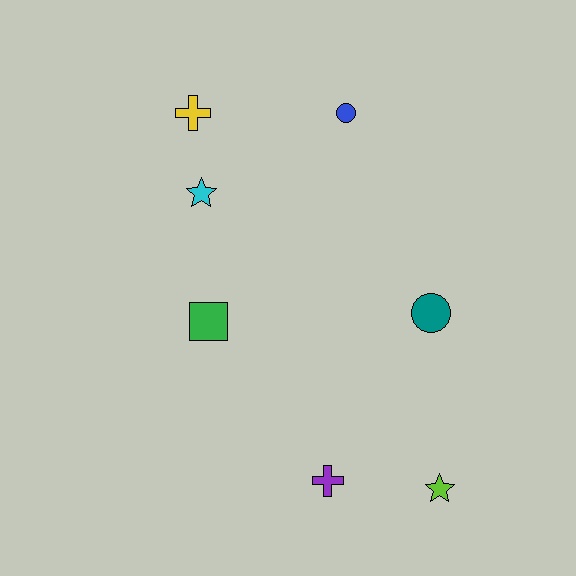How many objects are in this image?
There are 7 objects.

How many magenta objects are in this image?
There are no magenta objects.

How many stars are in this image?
There are 2 stars.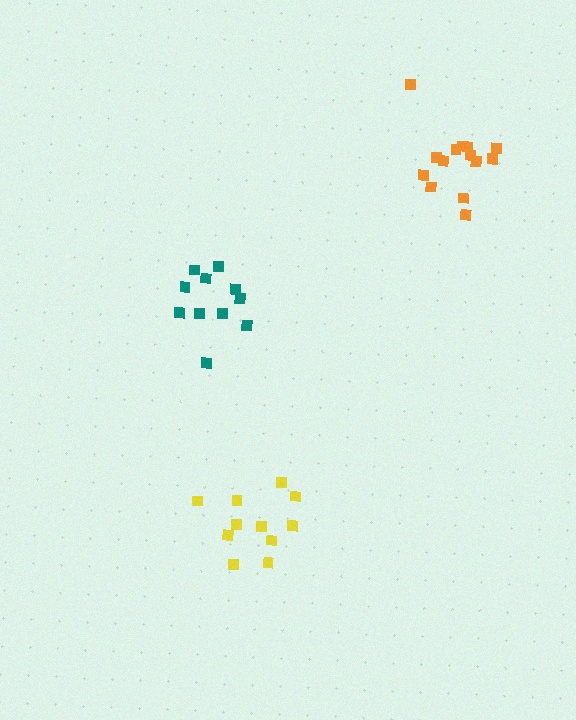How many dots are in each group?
Group 1: 14 dots, Group 2: 11 dots, Group 3: 11 dots (36 total).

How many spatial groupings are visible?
There are 3 spatial groupings.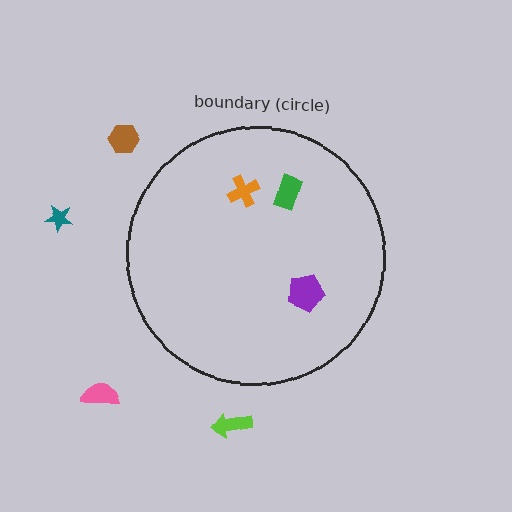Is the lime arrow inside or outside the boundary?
Outside.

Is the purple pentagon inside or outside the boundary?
Inside.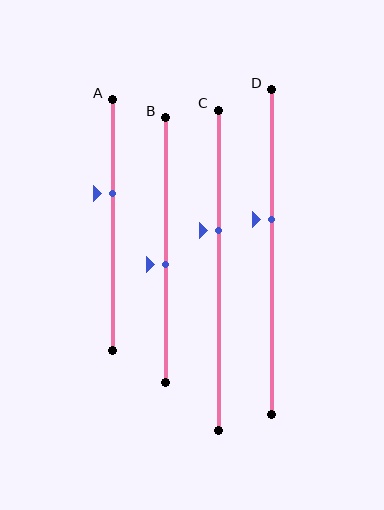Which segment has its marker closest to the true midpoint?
Segment B has its marker closest to the true midpoint.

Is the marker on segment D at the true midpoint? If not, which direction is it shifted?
No, the marker on segment D is shifted upward by about 10% of the segment length.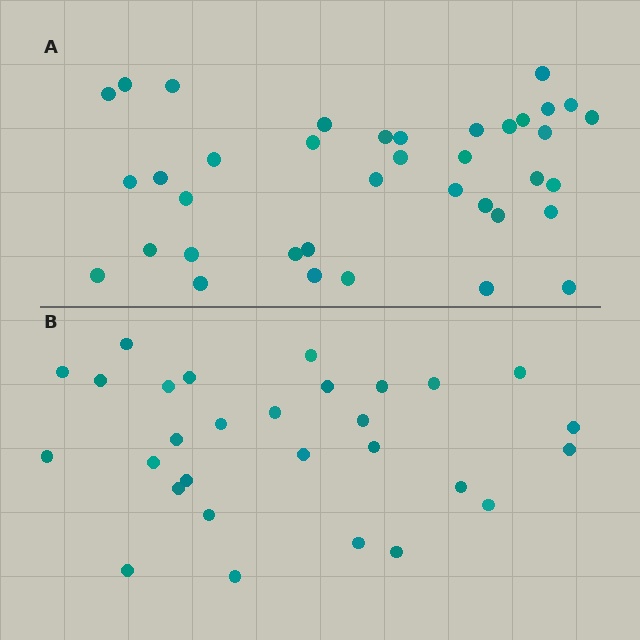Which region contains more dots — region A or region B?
Region A (the top region) has more dots.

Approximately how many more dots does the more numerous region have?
Region A has roughly 8 or so more dots than region B.